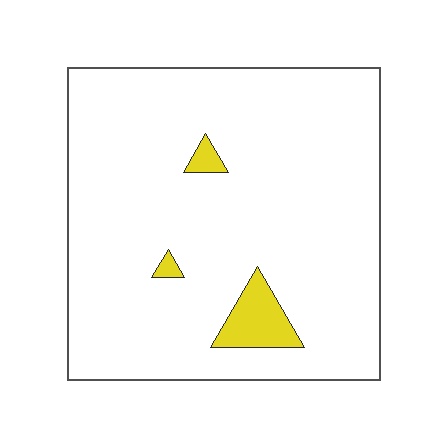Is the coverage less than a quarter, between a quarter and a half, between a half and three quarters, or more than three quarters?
Less than a quarter.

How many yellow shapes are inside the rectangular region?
3.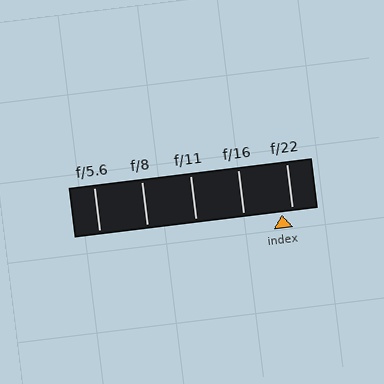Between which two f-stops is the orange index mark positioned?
The index mark is between f/16 and f/22.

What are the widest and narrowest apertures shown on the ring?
The widest aperture shown is f/5.6 and the narrowest is f/22.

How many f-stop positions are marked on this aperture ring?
There are 5 f-stop positions marked.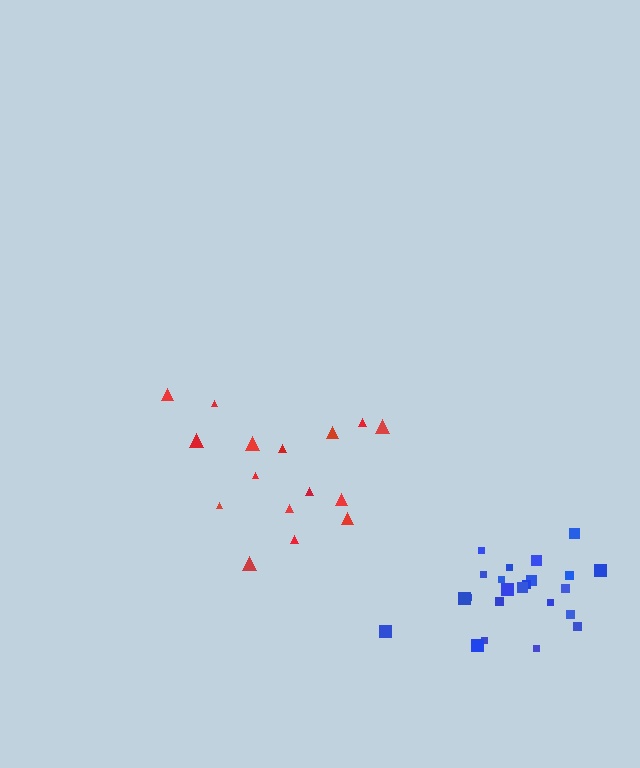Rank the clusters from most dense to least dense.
blue, red.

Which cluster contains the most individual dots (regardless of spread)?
Blue (23).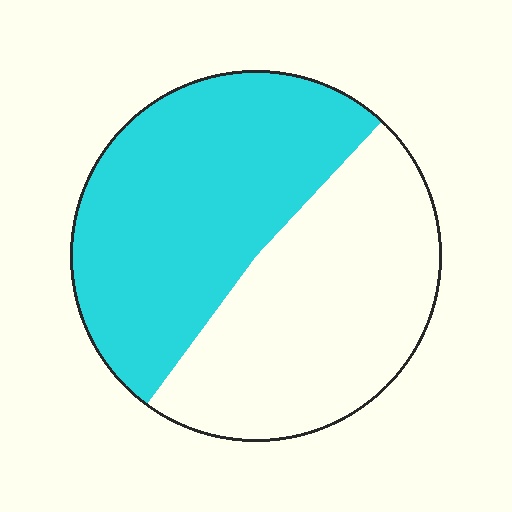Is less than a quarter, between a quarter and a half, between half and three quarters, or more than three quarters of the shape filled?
Between half and three quarters.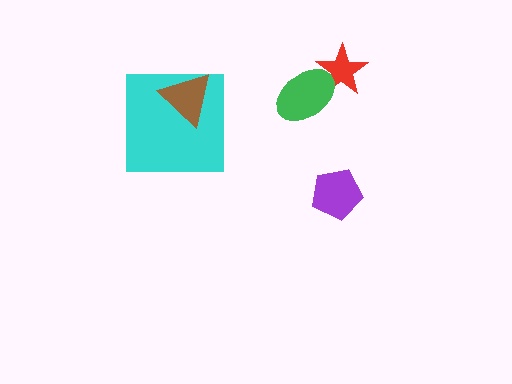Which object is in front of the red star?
The green ellipse is in front of the red star.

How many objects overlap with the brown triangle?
1 object overlaps with the brown triangle.